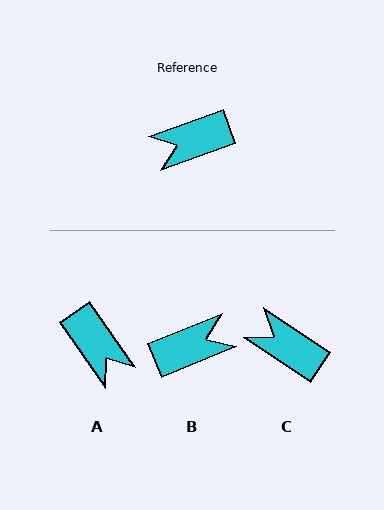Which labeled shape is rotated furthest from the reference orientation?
B, about 178 degrees away.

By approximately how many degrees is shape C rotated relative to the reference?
Approximately 53 degrees clockwise.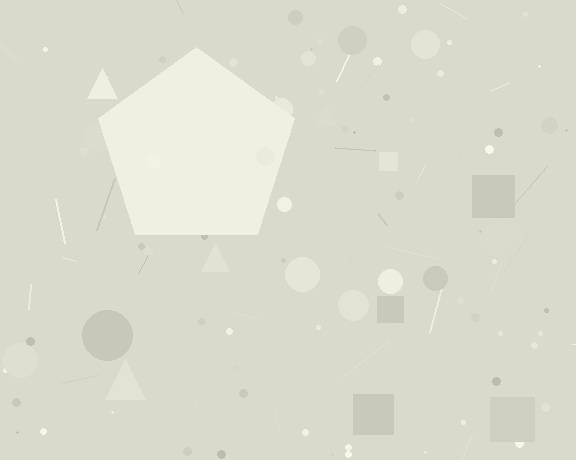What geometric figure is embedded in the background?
A pentagon is embedded in the background.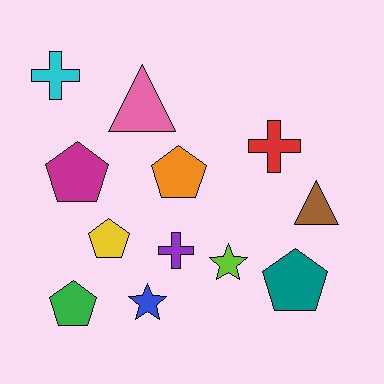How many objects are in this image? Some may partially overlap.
There are 12 objects.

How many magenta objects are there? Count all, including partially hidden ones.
There is 1 magenta object.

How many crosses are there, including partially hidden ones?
There are 3 crosses.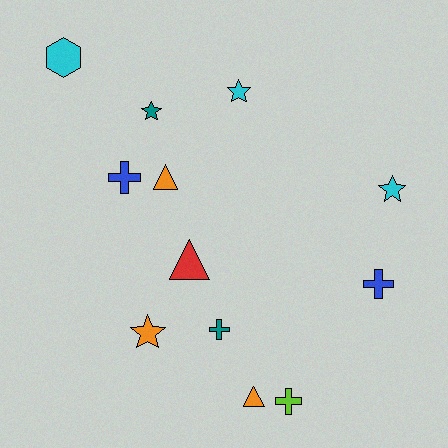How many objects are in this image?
There are 12 objects.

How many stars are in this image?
There are 4 stars.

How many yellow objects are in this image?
There are no yellow objects.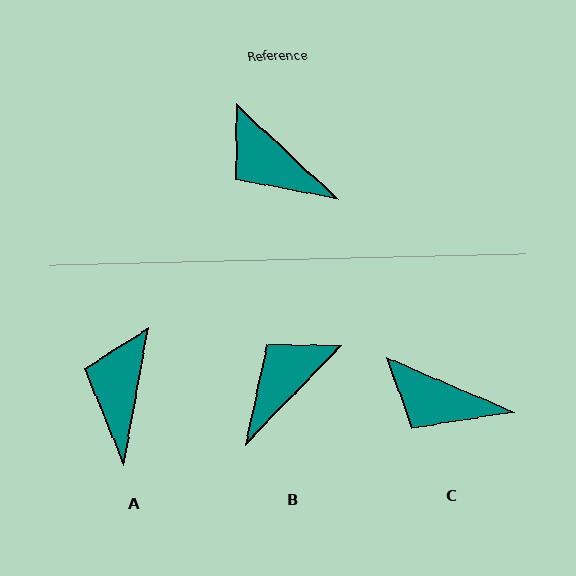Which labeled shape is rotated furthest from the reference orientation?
B, about 91 degrees away.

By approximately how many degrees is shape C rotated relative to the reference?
Approximately 20 degrees counter-clockwise.